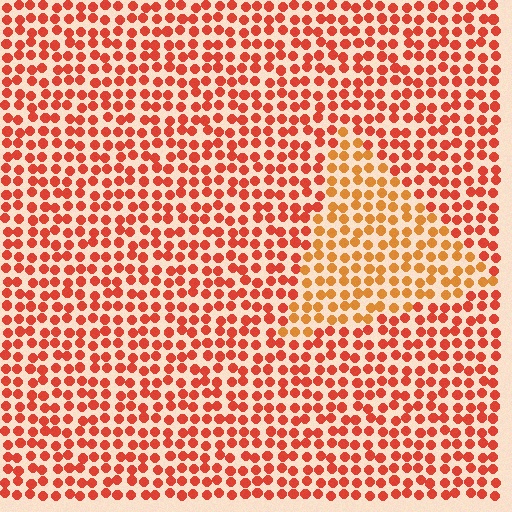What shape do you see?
I see a triangle.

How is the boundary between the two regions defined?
The boundary is defined purely by a slight shift in hue (about 26 degrees). Spacing, size, and orientation are identical on both sides.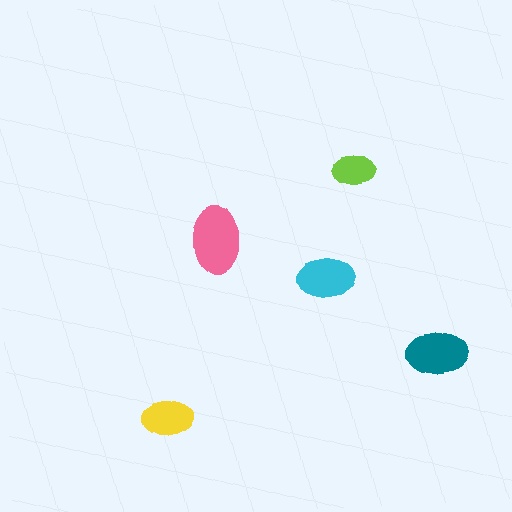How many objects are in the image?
There are 5 objects in the image.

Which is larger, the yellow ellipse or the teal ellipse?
The teal one.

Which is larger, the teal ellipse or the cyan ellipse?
The teal one.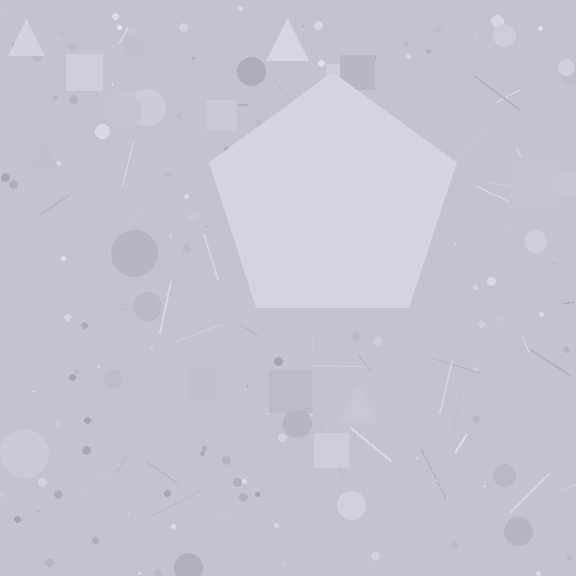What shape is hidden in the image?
A pentagon is hidden in the image.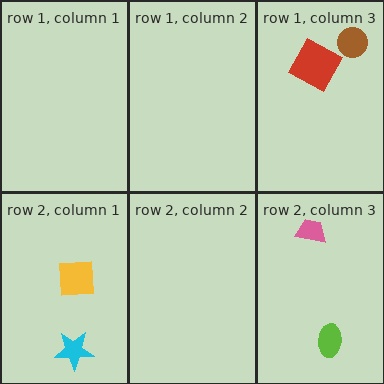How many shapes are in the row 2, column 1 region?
2.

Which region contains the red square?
The row 1, column 3 region.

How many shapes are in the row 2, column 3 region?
2.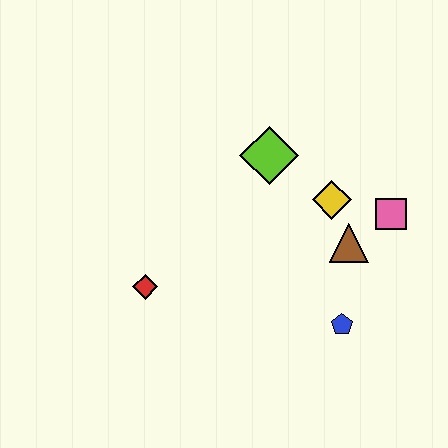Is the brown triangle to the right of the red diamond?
Yes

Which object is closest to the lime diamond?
The yellow diamond is closest to the lime diamond.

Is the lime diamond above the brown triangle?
Yes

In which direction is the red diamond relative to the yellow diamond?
The red diamond is to the left of the yellow diamond.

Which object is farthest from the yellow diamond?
The red diamond is farthest from the yellow diamond.